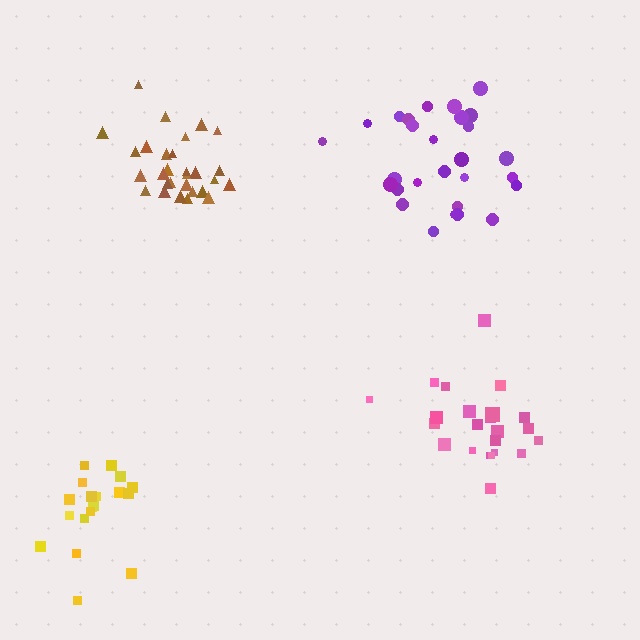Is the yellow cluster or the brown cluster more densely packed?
Brown.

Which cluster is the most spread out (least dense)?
Purple.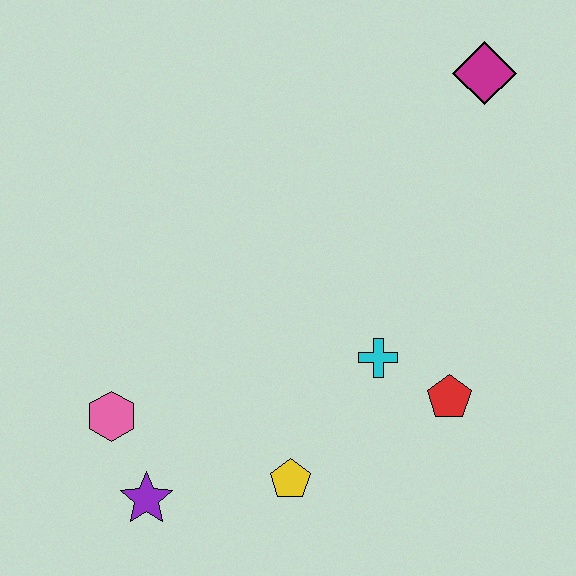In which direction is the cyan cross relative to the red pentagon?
The cyan cross is to the left of the red pentagon.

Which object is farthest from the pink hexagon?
The magenta diamond is farthest from the pink hexagon.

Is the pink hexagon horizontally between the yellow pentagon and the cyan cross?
No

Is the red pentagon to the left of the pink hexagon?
No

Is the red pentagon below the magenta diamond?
Yes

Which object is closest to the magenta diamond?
The cyan cross is closest to the magenta diamond.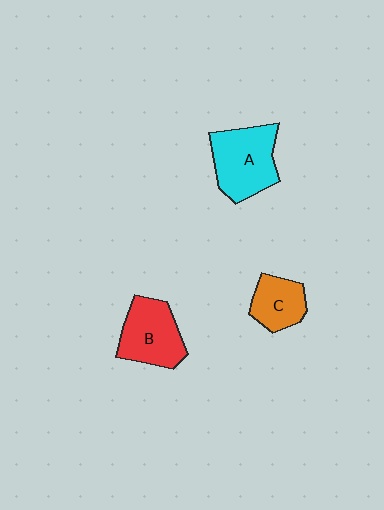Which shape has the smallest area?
Shape C (orange).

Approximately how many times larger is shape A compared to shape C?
Approximately 1.6 times.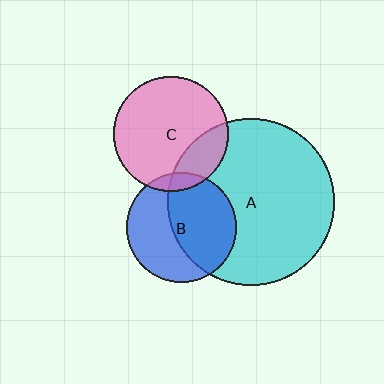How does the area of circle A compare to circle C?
Approximately 2.1 times.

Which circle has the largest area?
Circle A (cyan).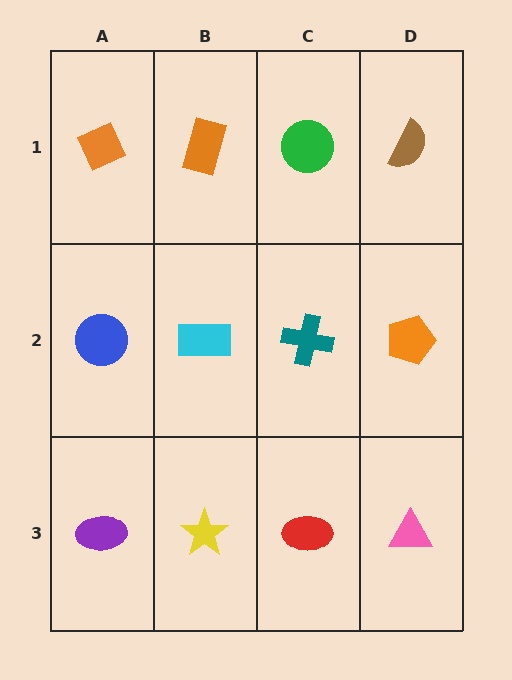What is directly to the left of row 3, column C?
A yellow star.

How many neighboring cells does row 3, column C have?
3.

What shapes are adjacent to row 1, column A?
A blue circle (row 2, column A), an orange rectangle (row 1, column B).